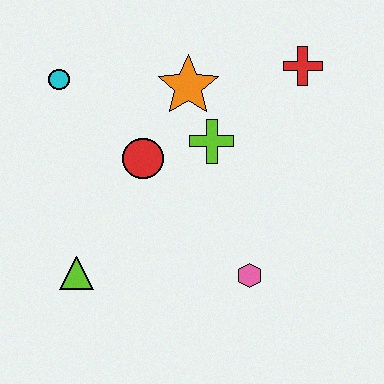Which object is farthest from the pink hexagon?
The cyan circle is farthest from the pink hexagon.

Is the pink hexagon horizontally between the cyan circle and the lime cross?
No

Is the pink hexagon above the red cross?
No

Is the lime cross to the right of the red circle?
Yes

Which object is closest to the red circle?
The lime cross is closest to the red circle.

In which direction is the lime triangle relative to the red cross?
The lime triangle is to the left of the red cross.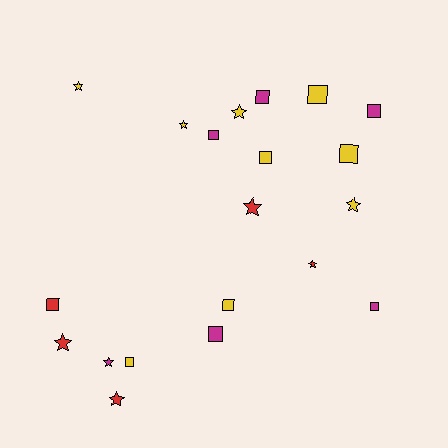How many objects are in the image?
There are 20 objects.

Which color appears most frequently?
Yellow, with 9 objects.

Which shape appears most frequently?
Square, with 11 objects.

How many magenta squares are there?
There are 5 magenta squares.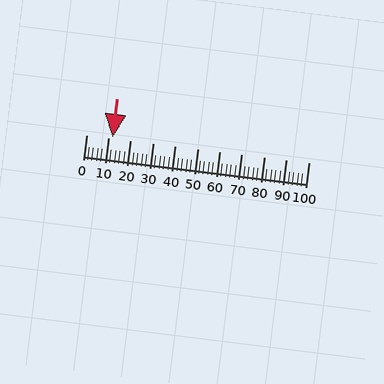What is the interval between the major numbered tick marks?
The major tick marks are spaced 10 units apart.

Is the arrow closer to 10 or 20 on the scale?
The arrow is closer to 10.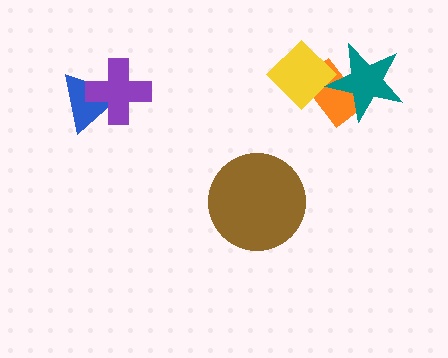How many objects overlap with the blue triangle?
1 object overlaps with the blue triangle.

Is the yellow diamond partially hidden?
Yes, it is partially covered by another shape.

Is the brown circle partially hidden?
No, no other shape covers it.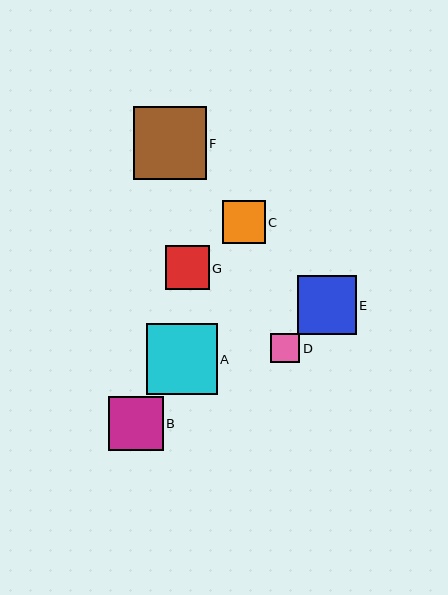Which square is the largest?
Square F is the largest with a size of approximately 73 pixels.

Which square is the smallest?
Square D is the smallest with a size of approximately 29 pixels.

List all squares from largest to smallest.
From largest to smallest: F, A, E, B, G, C, D.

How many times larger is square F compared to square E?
Square F is approximately 1.2 times the size of square E.